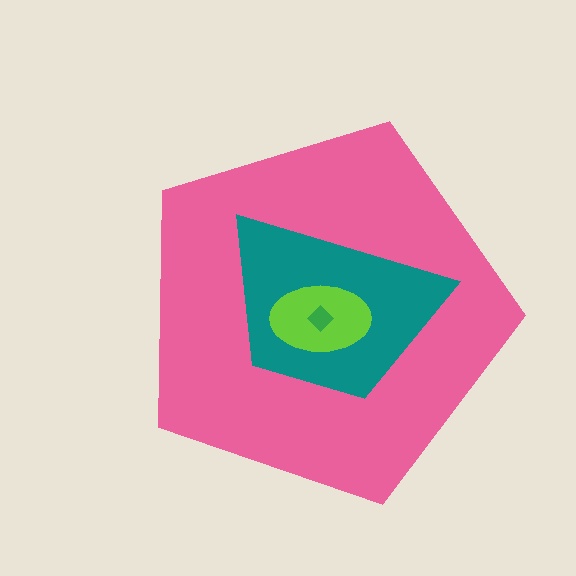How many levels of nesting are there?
4.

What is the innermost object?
The green diamond.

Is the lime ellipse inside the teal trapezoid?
Yes.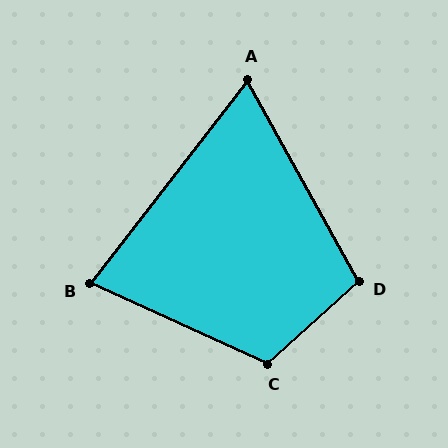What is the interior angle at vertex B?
Approximately 77 degrees (acute).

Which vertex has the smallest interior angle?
A, at approximately 67 degrees.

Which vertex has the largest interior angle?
C, at approximately 113 degrees.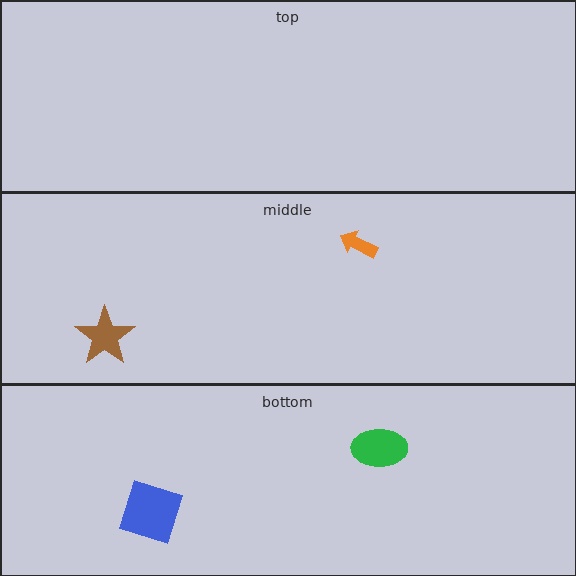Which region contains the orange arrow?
The middle region.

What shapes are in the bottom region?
The green ellipse, the blue square.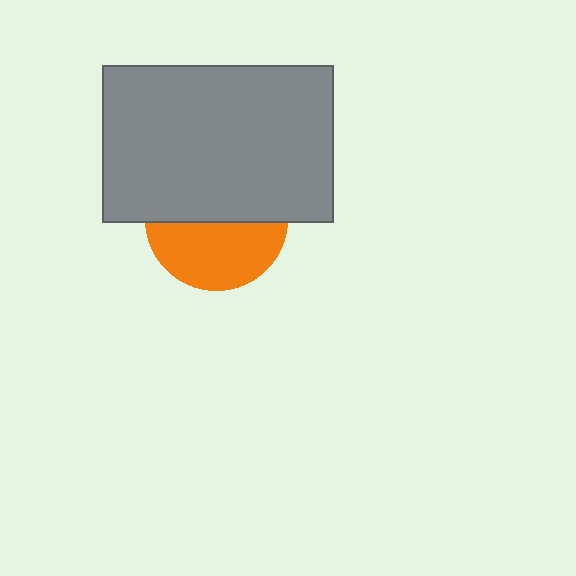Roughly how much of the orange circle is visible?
About half of it is visible (roughly 46%).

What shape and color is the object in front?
The object in front is a gray rectangle.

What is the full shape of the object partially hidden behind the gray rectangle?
The partially hidden object is an orange circle.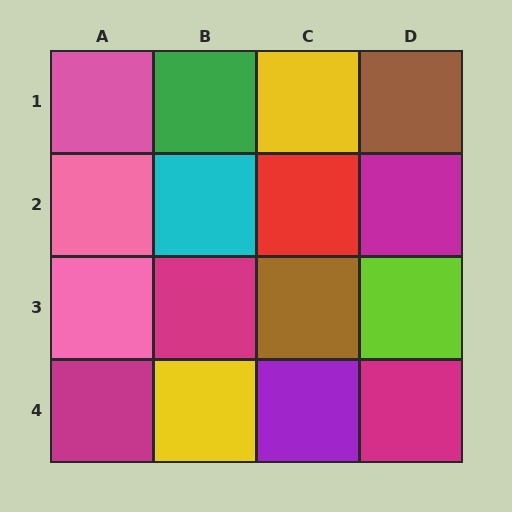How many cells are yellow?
2 cells are yellow.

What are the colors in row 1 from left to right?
Pink, green, yellow, brown.